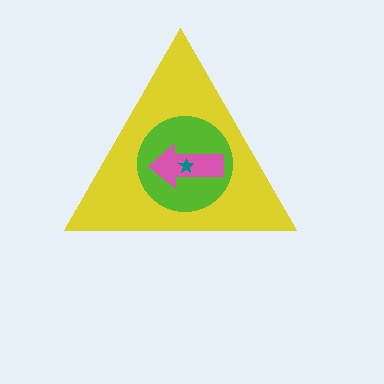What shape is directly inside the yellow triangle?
The lime circle.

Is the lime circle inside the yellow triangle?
Yes.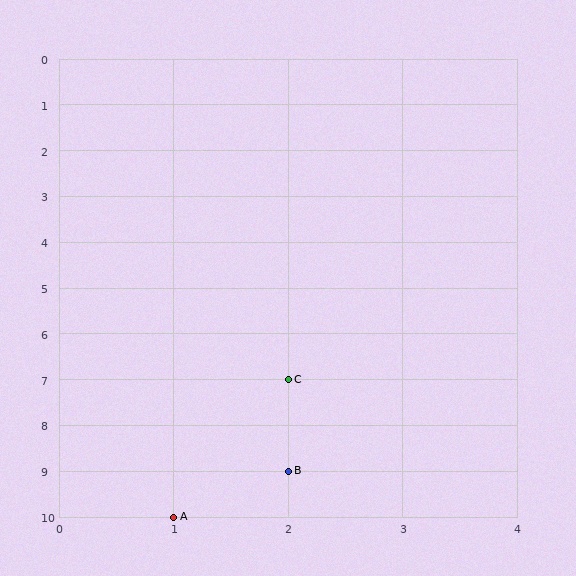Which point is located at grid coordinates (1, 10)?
Point A is at (1, 10).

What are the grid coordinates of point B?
Point B is at grid coordinates (2, 9).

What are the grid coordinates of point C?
Point C is at grid coordinates (2, 7).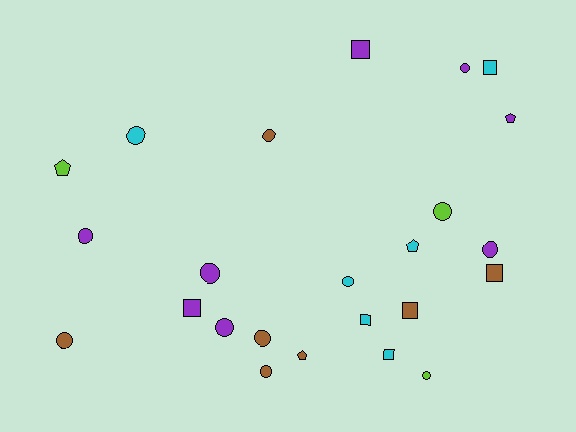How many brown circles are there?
There are 4 brown circles.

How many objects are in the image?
There are 24 objects.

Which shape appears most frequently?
Circle, with 13 objects.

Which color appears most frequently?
Purple, with 8 objects.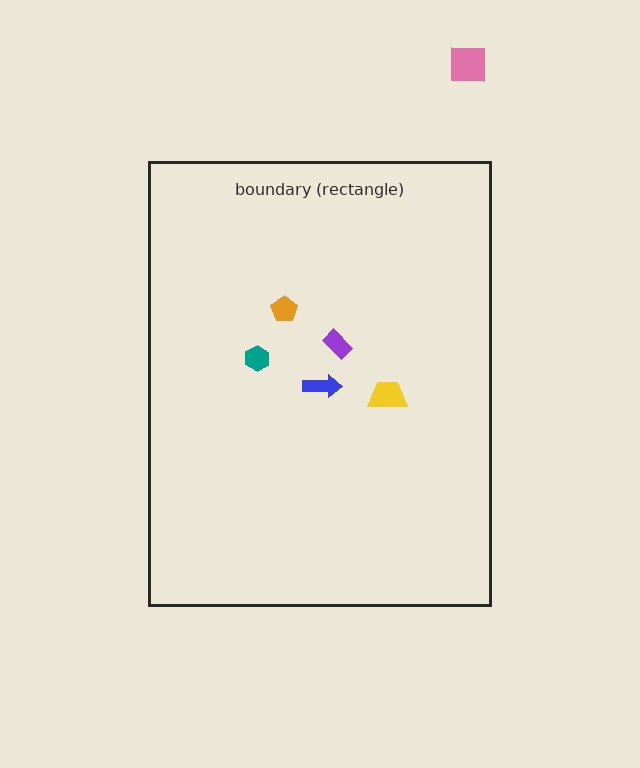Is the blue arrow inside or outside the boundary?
Inside.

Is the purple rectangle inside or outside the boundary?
Inside.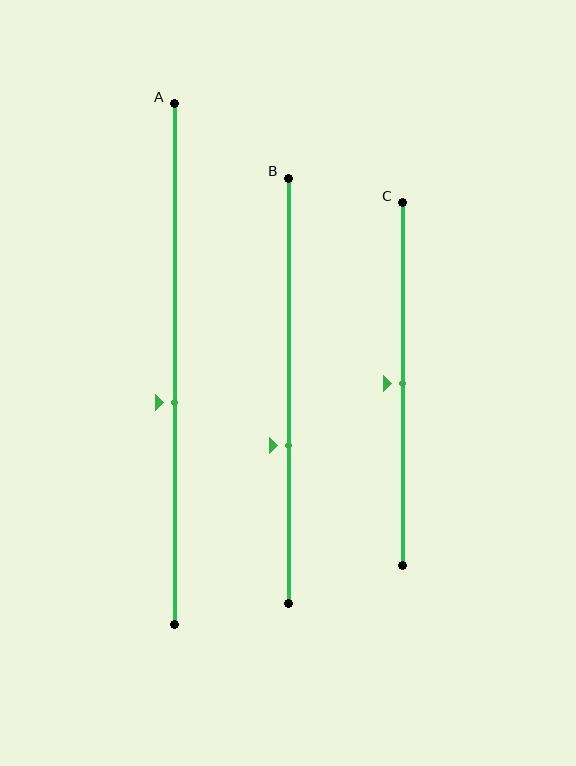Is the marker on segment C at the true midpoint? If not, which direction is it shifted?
Yes, the marker on segment C is at the true midpoint.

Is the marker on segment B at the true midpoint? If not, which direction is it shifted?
No, the marker on segment B is shifted downward by about 13% of the segment length.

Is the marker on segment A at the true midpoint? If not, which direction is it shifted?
No, the marker on segment A is shifted downward by about 7% of the segment length.